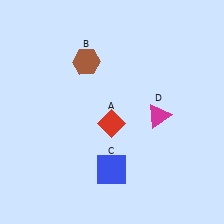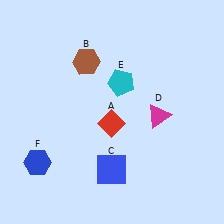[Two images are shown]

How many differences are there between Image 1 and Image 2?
There are 2 differences between the two images.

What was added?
A cyan pentagon (E), a blue hexagon (F) were added in Image 2.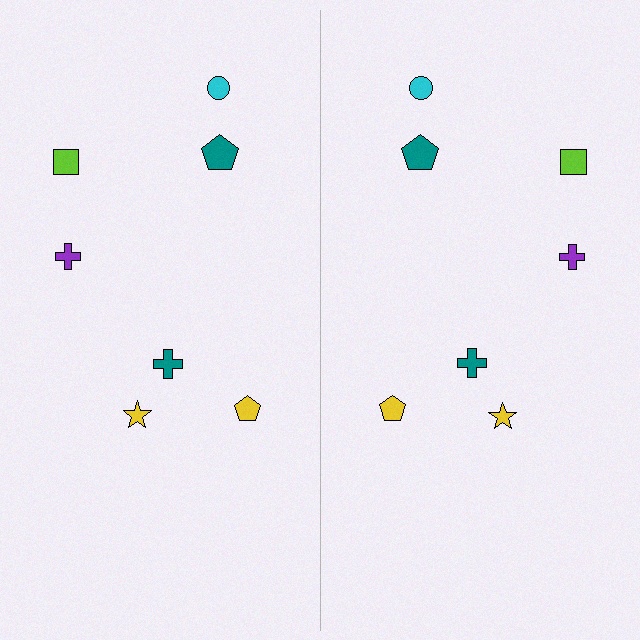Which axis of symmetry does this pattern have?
The pattern has a vertical axis of symmetry running through the center of the image.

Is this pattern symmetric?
Yes, this pattern has bilateral (reflection) symmetry.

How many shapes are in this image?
There are 14 shapes in this image.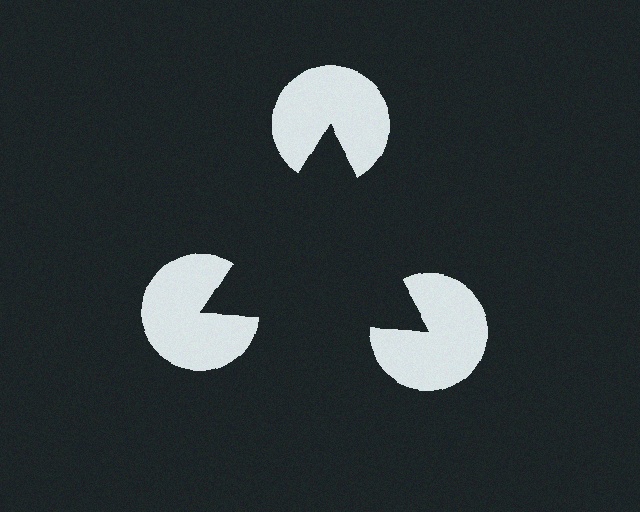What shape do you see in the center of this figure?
An illusory triangle — its edges are inferred from the aligned wedge cuts in the pac-man discs, not physically drawn.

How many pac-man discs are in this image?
There are 3 — one at each vertex of the illusory triangle.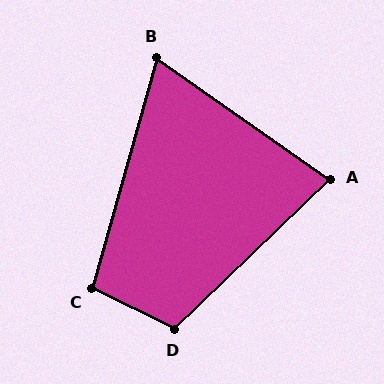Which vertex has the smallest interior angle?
B, at approximately 71 degrees.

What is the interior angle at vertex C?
Approximately 101 degrees (obtuse).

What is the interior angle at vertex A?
Approximately 79 degrees (acute).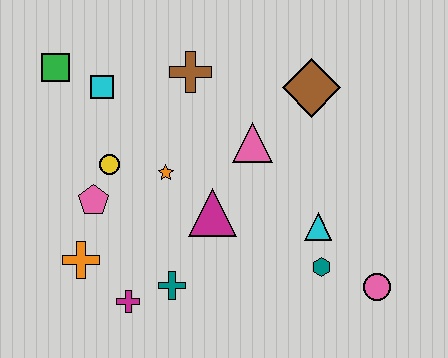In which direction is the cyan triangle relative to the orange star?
The cyan triangle is to the right of the orange star.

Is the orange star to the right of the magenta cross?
Yes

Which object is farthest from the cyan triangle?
The green square is farthest from the cyan triangle.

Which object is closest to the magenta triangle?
The orange star is closest to the magenta triangle.